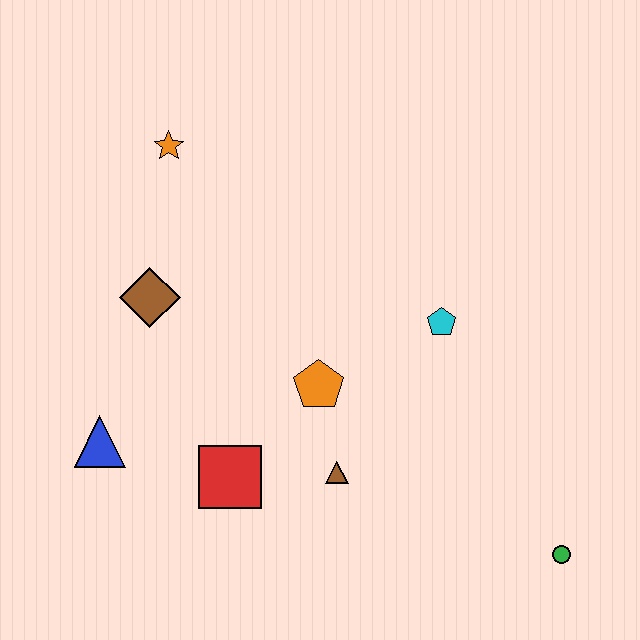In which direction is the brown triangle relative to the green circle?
The brown triangle is to the left of the green circle.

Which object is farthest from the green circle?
The orange star is farthest from the green circle.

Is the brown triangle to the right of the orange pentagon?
Yes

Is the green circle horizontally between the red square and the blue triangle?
No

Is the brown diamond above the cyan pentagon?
Yes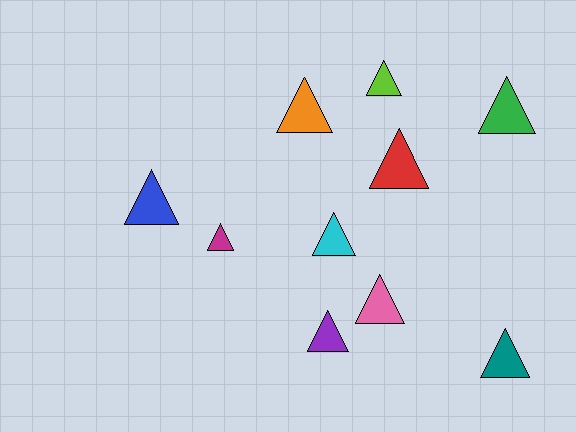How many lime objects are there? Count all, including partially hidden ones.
There is 1 lime object.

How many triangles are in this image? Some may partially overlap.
There are 10 triangles.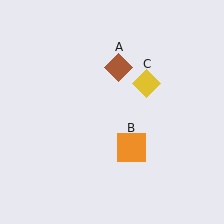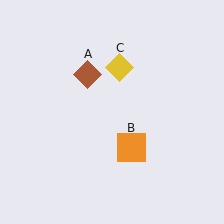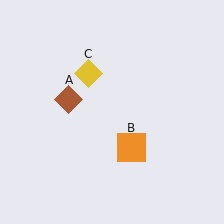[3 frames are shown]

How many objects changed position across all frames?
2 objects changed position: brown diamond (object A), yellow diamond (object C).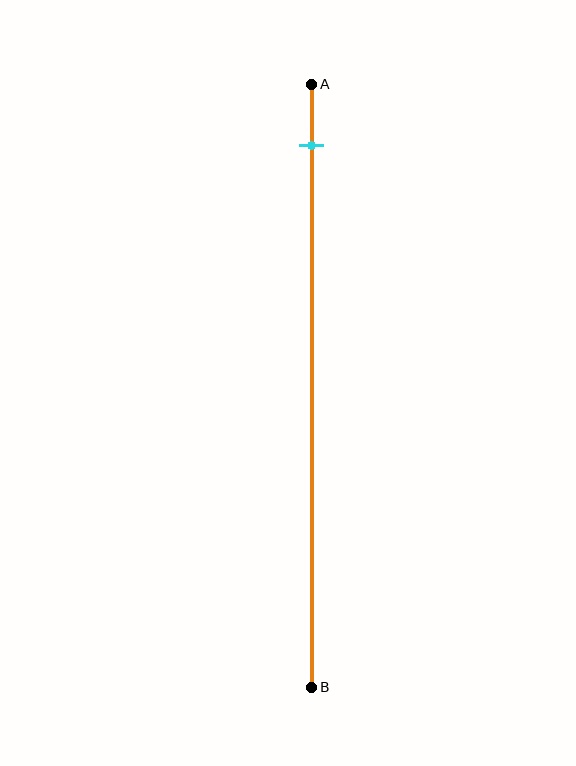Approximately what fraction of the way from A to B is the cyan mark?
The cyan mark is approximately 10% of the way from A to B.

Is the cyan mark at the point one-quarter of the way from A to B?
No, the mark is at about 10% from A, not at the 25% one-quarter point.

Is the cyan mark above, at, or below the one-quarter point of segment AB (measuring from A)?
The cyan mark is above the one-quarter point of segment AB.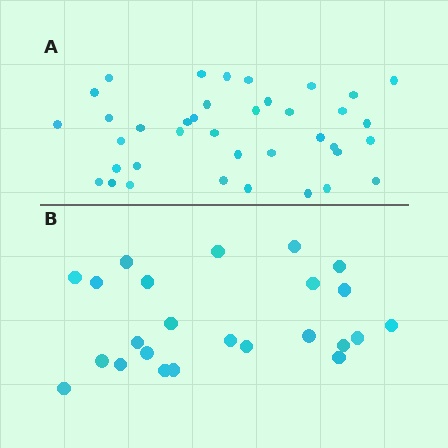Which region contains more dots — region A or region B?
Region A (the top region) has more dots.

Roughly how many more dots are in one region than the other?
Region A has approximately 15 more dots than region B.